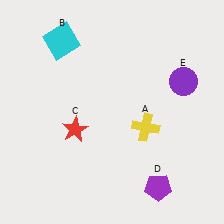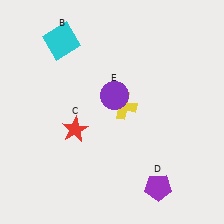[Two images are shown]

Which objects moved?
The objects that moved are: the yellow cross (A), the purple circle (E).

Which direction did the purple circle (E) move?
The purple circle (E) moved left.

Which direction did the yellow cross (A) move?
The yellow cross (A) moved left.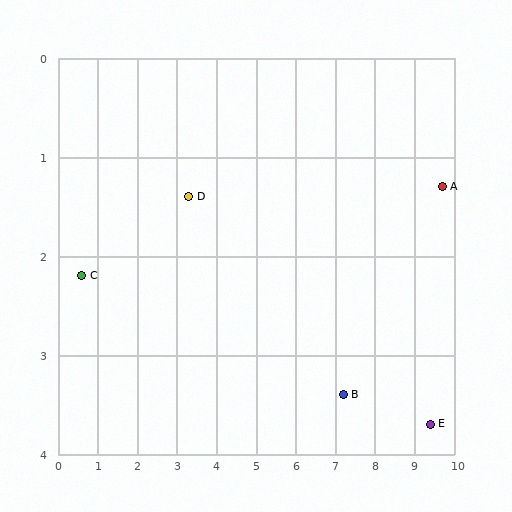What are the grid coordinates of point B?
Point B is at approximately (7.2, 3.4).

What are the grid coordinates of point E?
Point E is at approximately (9.4, 3.7).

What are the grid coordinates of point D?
Point D is at approximately (3.3, 1.4).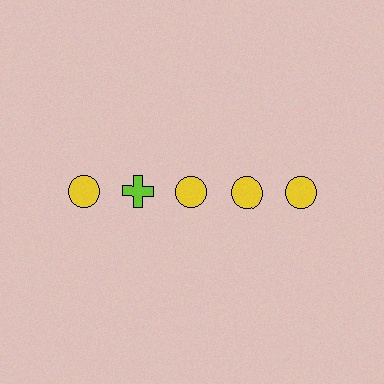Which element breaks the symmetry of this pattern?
The lime cross in the top row, second from left column breaks the symmetry. All other shapes are yellow circles.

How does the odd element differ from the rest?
It differs in both color (lime instead of yellow) and shape (cross instead of circle).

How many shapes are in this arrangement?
There are 5 shapes arranged in a grid pattern.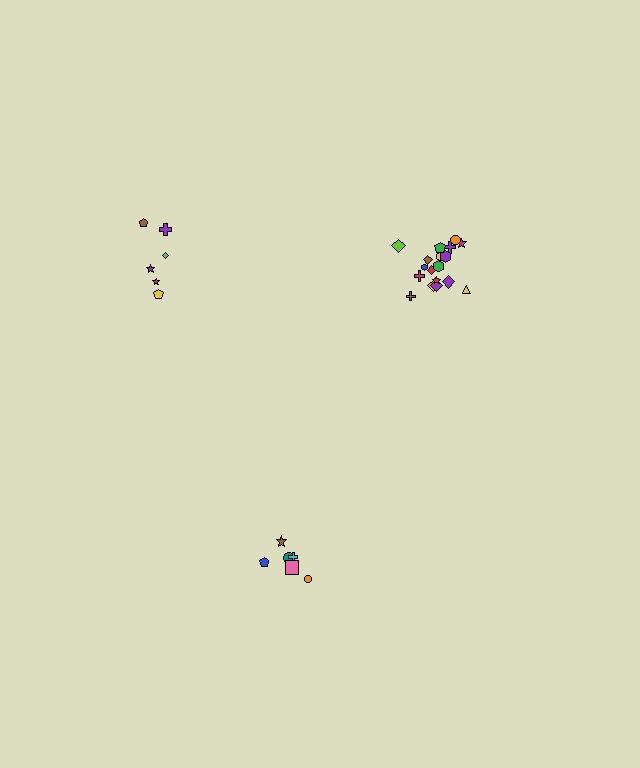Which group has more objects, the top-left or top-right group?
The top-right group.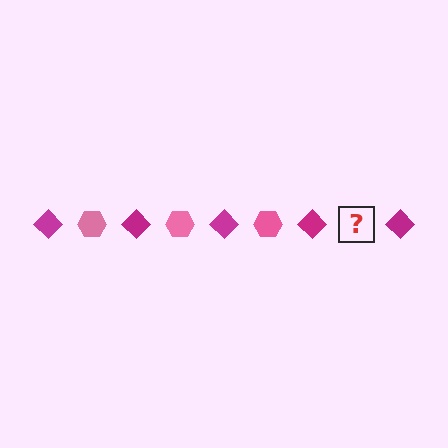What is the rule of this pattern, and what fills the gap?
The rule is that the pattern alternates between magenta diamond and pink hexagon. The gap should be filled with a pink hexagon.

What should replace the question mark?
The question mark should be replaced with a pink hexagon.